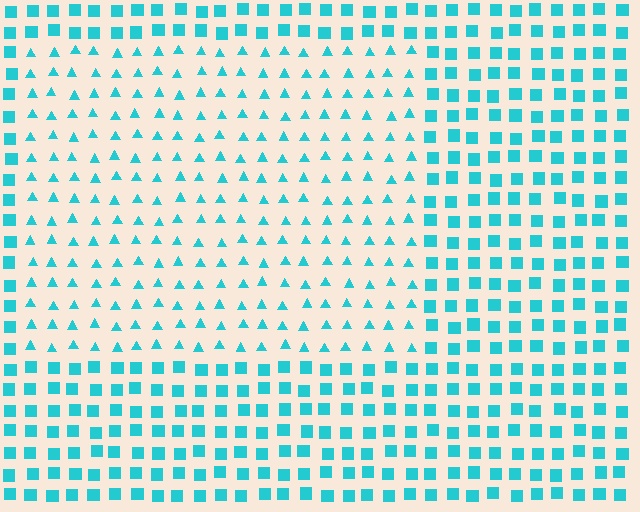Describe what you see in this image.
The image is filled with small cyan elements arranged in a uniform grid. A rectangle-shaped region contains triangles, while the surrounding area contains squares. The boundary is defined purely by the change in element shape.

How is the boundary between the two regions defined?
The boundary is defined by a change in element shape: triangles inside vs. squares outside. All elements share the same color and spacing.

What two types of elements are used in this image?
The image uses triangles inside the rectangle region and squares outside it.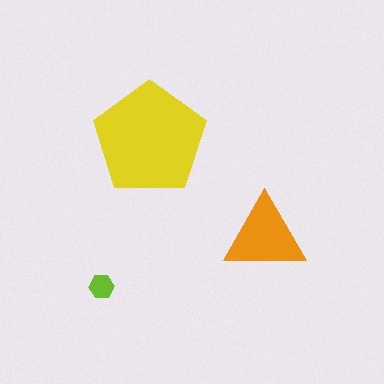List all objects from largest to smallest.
The yellow pentagon, the orange triangle, the lime hexagon.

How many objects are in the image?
There are 3 objects in the image.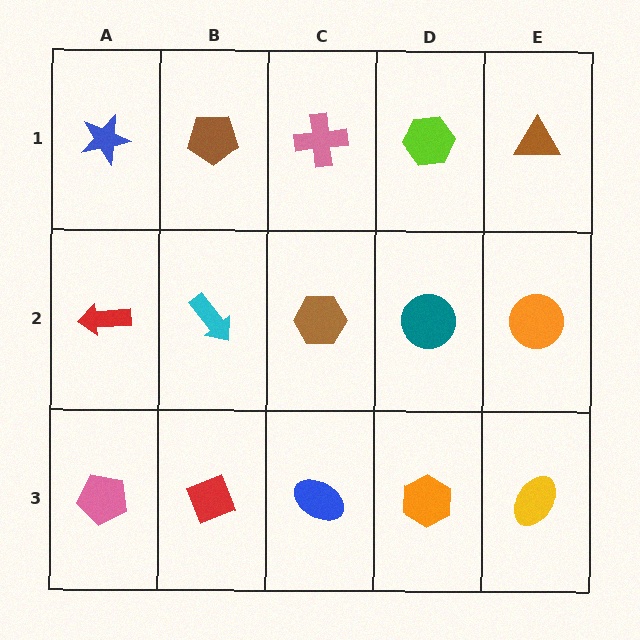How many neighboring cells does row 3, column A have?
2.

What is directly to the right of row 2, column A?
A cyan arrow.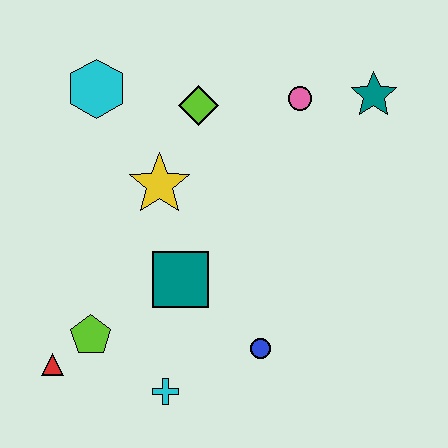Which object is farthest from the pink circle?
The red triangle is farthest from the pink circle.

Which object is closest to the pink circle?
The teal star is closest to the pink circle.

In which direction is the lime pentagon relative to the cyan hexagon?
The lime pentagon is below the cyan hexagon.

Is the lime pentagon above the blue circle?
Yes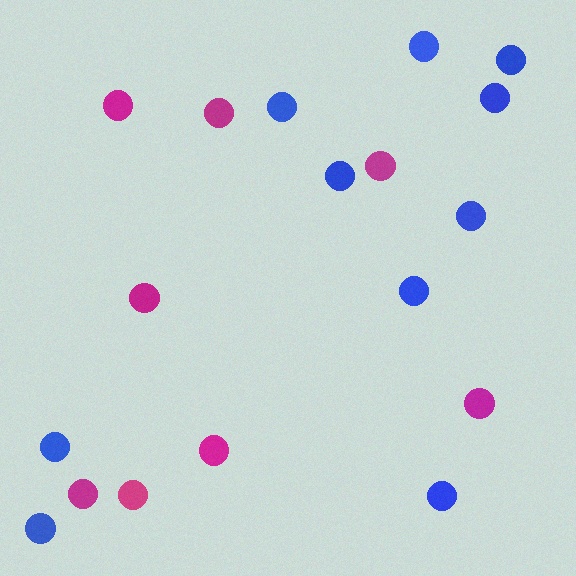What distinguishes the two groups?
There are 2 groups: one group of magenta circles (8) and one group of blue circles (10).